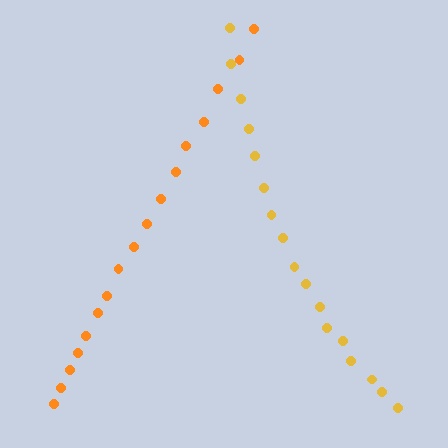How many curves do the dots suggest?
There are 2 distinct paths.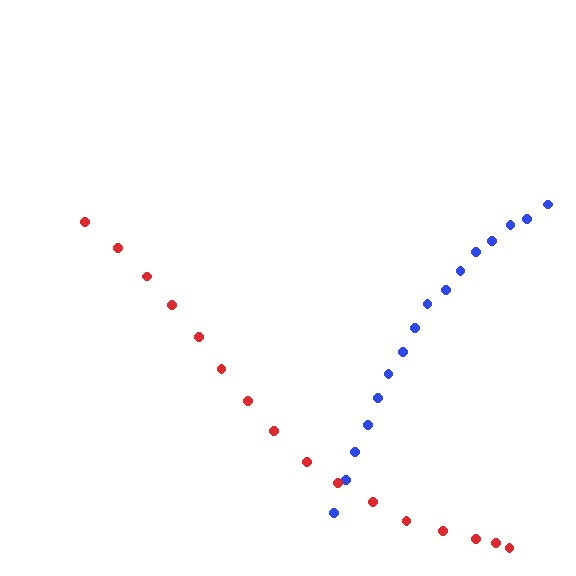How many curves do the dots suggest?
There are 2 distinct paths.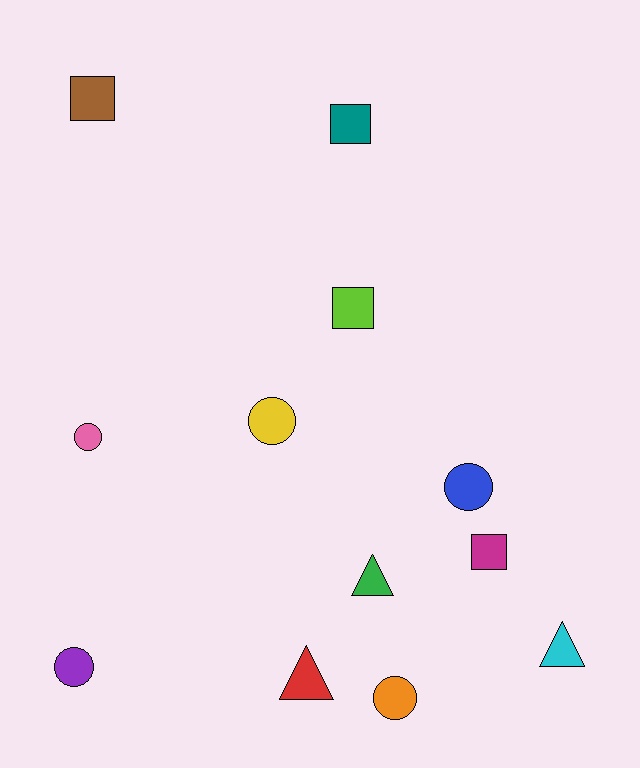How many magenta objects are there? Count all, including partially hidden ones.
There is 1 magenta object.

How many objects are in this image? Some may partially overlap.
There are 12 objects.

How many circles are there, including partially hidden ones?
There are 5 circles.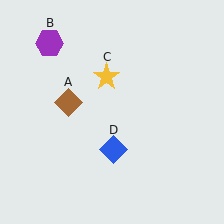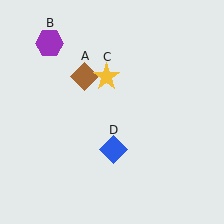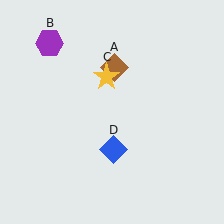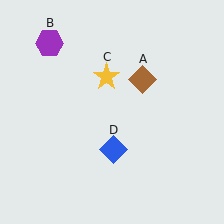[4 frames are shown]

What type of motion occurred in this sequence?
The brown diamond (object A) rotated clockwise around the center of the scene.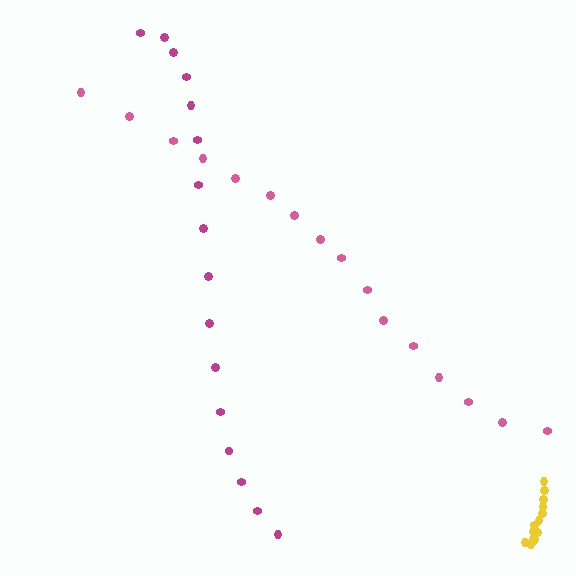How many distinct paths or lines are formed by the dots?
There are 3 distinct paths.